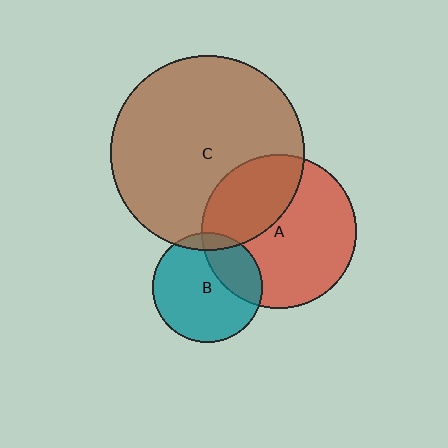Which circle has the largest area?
Circle C (brown).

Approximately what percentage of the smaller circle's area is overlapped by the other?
Approximately 10%.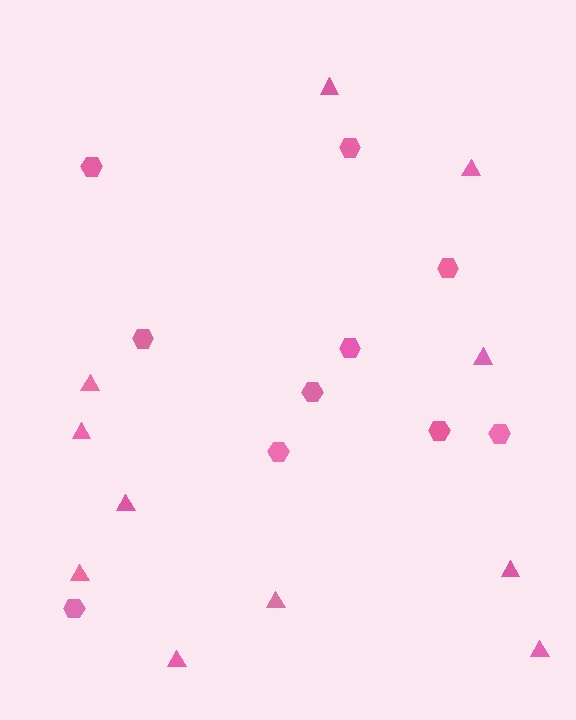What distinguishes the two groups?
There are 2 groups: one group of hexagons (10) and one group of triangles (11).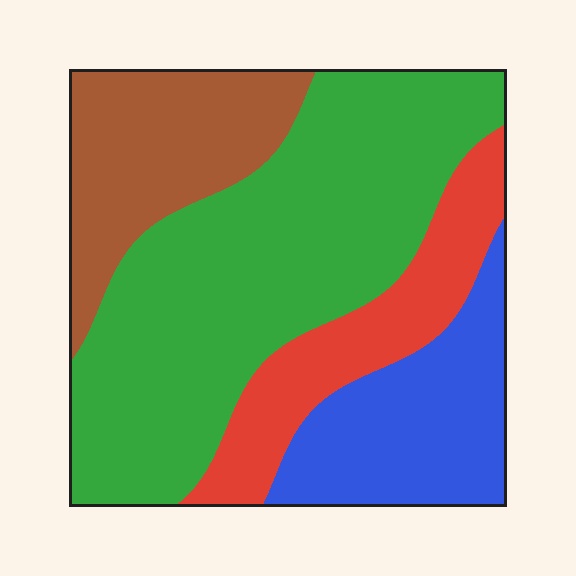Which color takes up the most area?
Green, at roughly 45%.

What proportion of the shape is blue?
Blue takes up about one fifth (1/5) of the shape.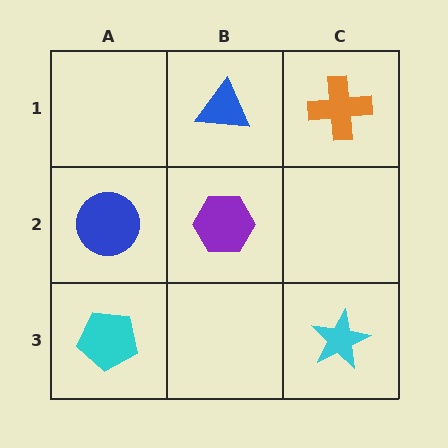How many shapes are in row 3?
2 shapes.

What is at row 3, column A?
A cyan pentagon.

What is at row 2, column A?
A blue circle.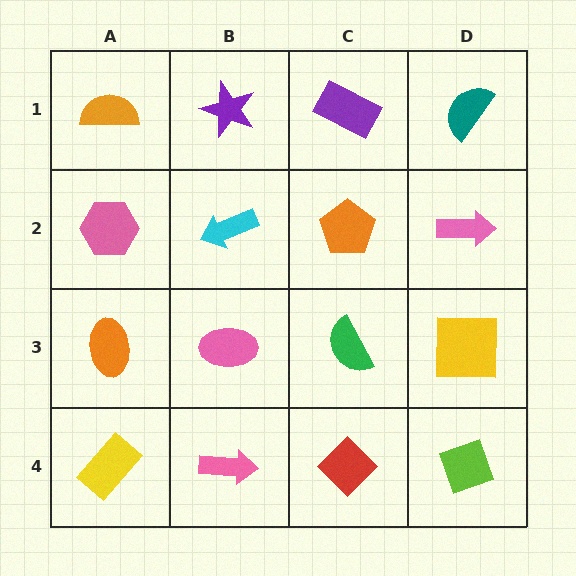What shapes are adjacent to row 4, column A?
An orange ellipse (row 3, column A), a pink arrow (row 4, column B).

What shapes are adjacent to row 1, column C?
An orange pentagon (row 2, column C), a purple star (row 1, column B), a teal semicircle (row 1, column D).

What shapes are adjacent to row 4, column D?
A yellow square (row 3, column D), a red diamond (row 4, column C).